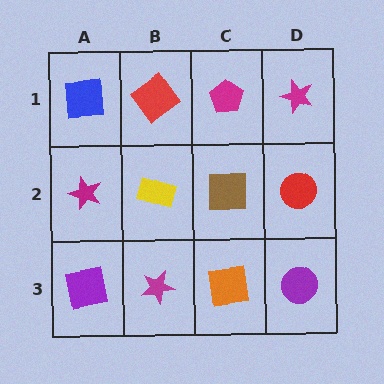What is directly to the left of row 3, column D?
An orange square.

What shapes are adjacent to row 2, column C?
A magenta pentagon (row 1, column C), an orange square (row 3, column C), a yellow rectangle (row 2, column B), a red circle (row 2, column D).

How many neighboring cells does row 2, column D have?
3.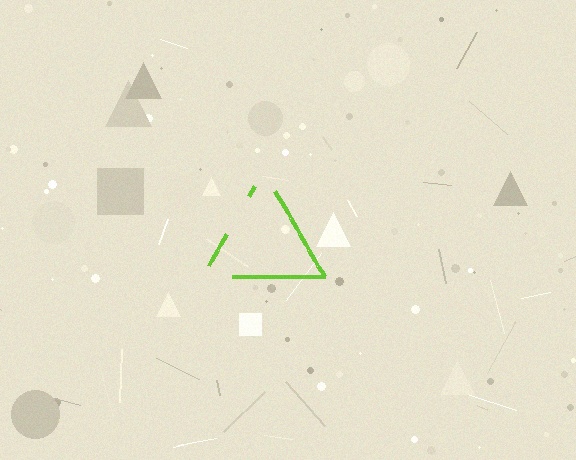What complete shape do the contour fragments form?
The contour fragments form a triangle.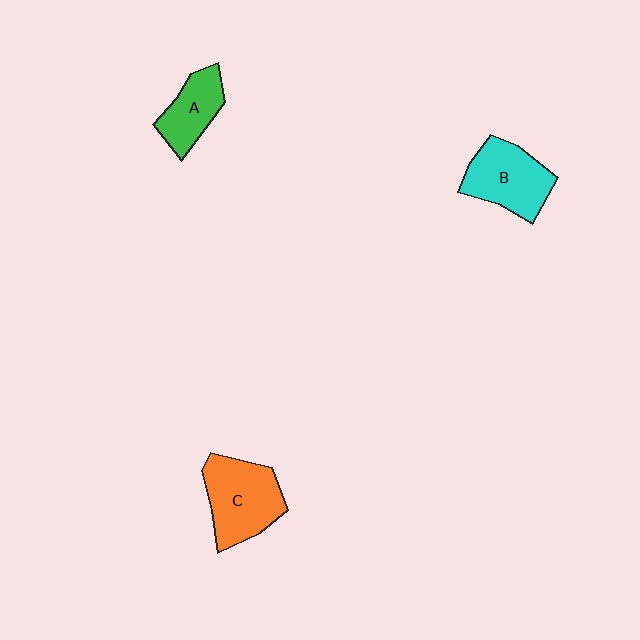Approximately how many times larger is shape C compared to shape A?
Approximately 1.5 times.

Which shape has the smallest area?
Shape A (green).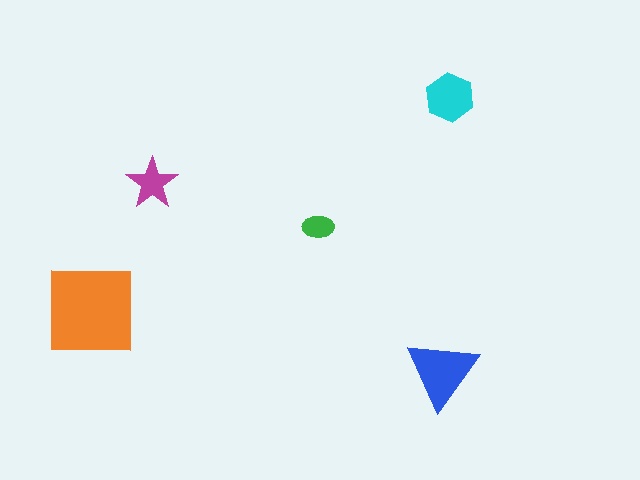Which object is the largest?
The orange square.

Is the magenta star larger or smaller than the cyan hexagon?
Smaller.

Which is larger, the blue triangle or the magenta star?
The blue triangle.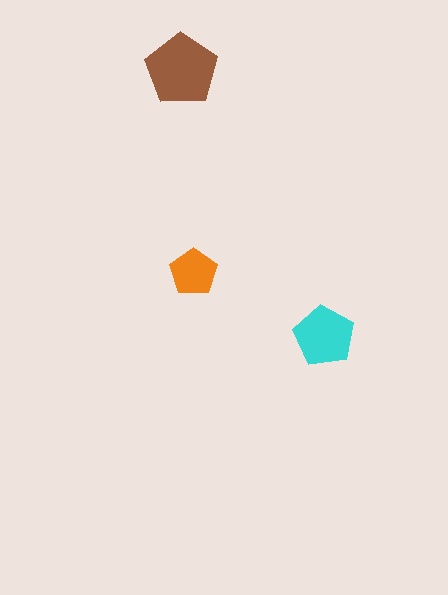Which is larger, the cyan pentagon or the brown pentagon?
The brown one.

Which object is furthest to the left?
The brown pentagon is leftmost.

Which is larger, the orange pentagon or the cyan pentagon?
The cyan one.